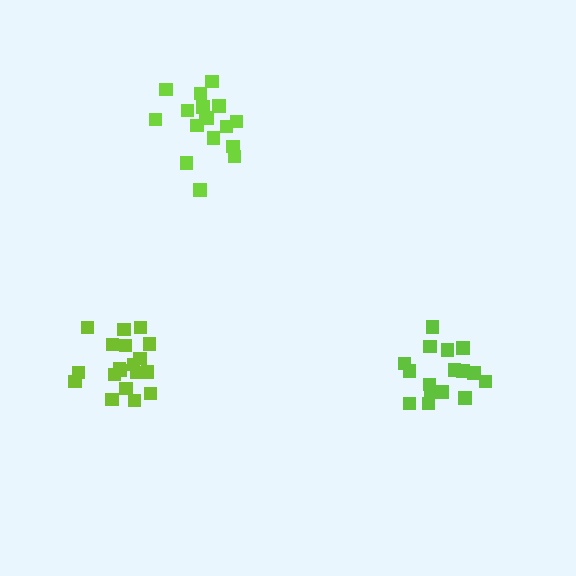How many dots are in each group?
Group 1: 19 dots, Group 2: 17 dots, Group 3: 16 dots (52 total).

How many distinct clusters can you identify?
There are 3 distinct clusters.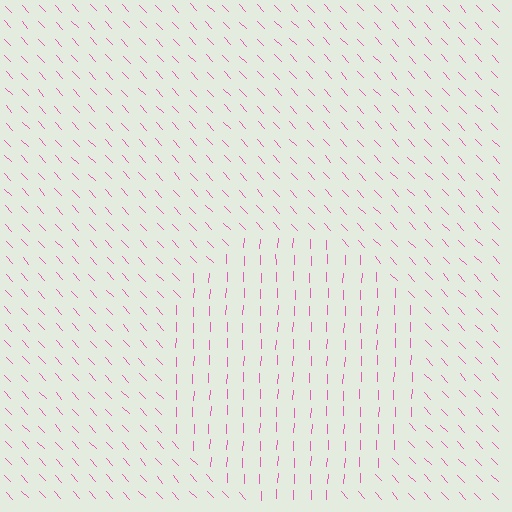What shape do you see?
I see a circle.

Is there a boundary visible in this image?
Yes, there is a texture boundary formed by a change in line orientation.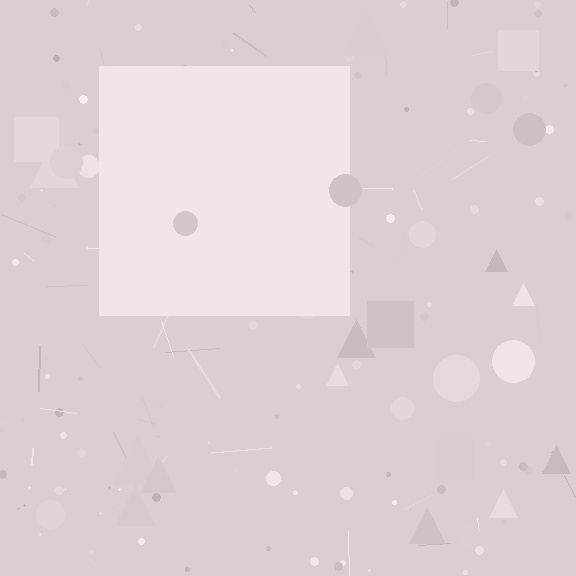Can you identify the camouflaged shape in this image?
The camouflaged shape is a square.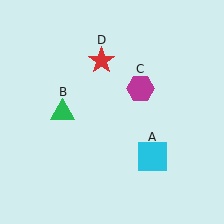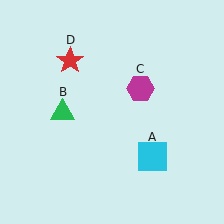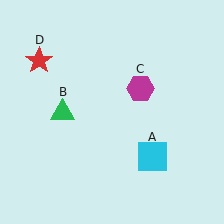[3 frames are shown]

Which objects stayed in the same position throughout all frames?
Cyan square (object A) and green triangle (object B) and magenta hexagon (object C) remained stationary.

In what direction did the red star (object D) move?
The red star (object D) moved left.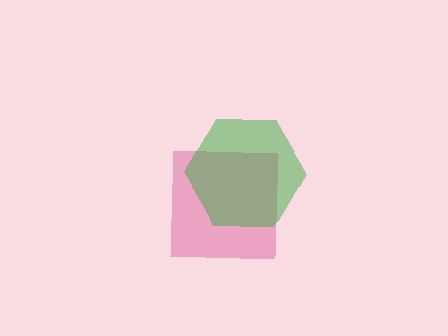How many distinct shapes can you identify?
There are 2 distinct shapes: a pink square, a green hexagon.